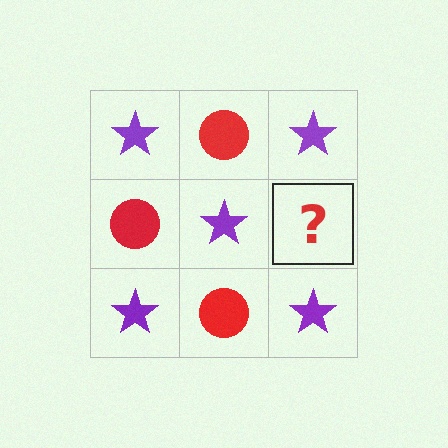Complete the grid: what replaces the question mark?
The question mark should be replaced with a red circle.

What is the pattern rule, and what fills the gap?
The rule is that it alternates purple star and red circle in a checkerboard pattern. The gap should be filled with a red circle.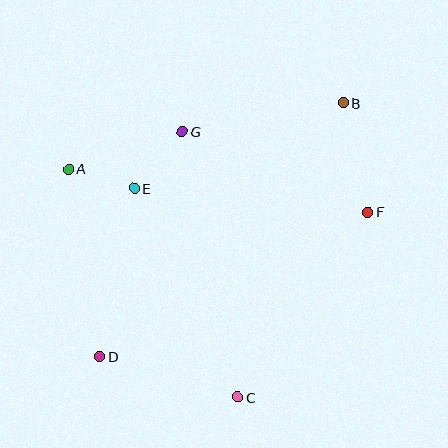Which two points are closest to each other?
Points A and E are closest to each other.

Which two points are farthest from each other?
Points B and D are farthest from each other.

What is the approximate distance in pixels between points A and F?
The distance between A and F is approximately 302 pixels.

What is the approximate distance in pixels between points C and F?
The distance between C and F is approximately 226 pixels.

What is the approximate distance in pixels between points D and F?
The distance between D and F is approximately 304 pixels.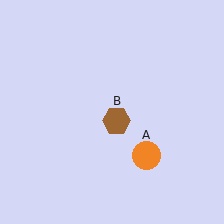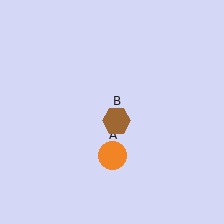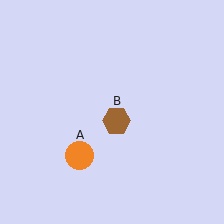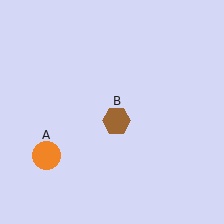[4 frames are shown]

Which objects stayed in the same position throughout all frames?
Brown hexagon (object B) remained stationary.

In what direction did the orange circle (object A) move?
The orange circle (object A) moved left.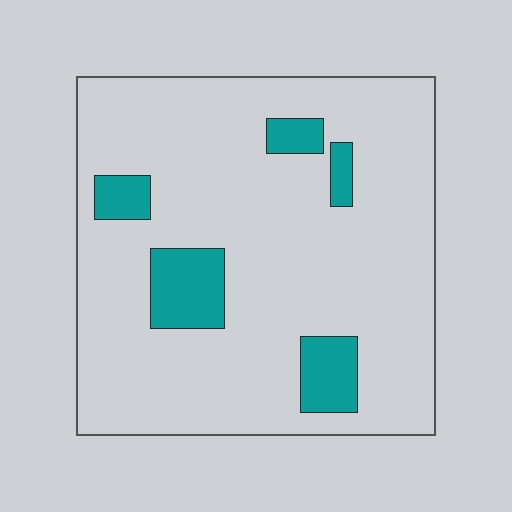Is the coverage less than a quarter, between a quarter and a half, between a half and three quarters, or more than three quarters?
Less than a quarter.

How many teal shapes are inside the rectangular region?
5.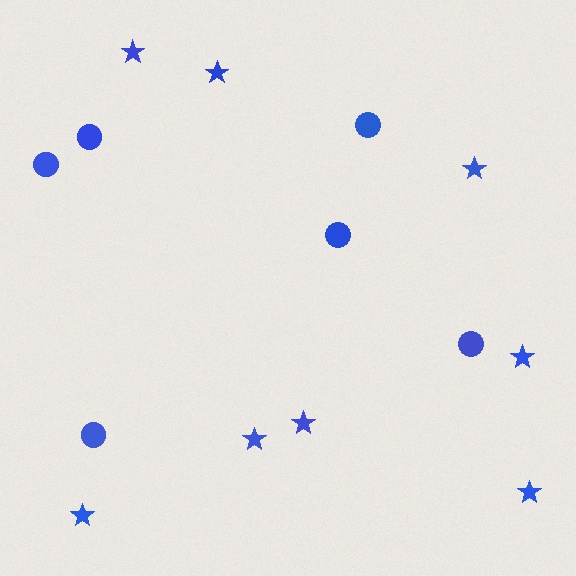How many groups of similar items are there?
There are 2 groups: one group of circles (6) and one group of stars (8).